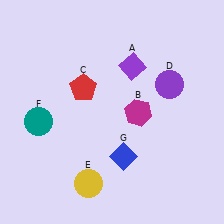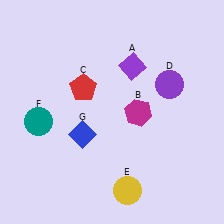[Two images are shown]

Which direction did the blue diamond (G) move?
The blue diamond (G) moved left.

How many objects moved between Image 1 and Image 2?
2 objects moved between the two images.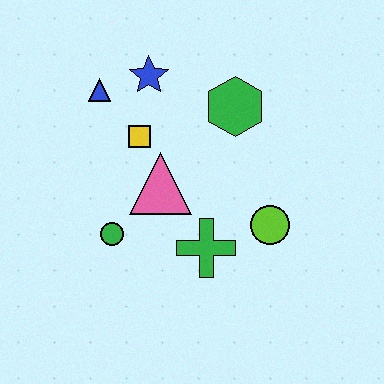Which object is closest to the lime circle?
The green cross is closest to the lime circle.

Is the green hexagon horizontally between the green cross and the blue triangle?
No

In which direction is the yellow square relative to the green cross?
The yellow square is above the green cross.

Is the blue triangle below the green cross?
No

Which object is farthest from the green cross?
The blue triangle is farthest from the green cross.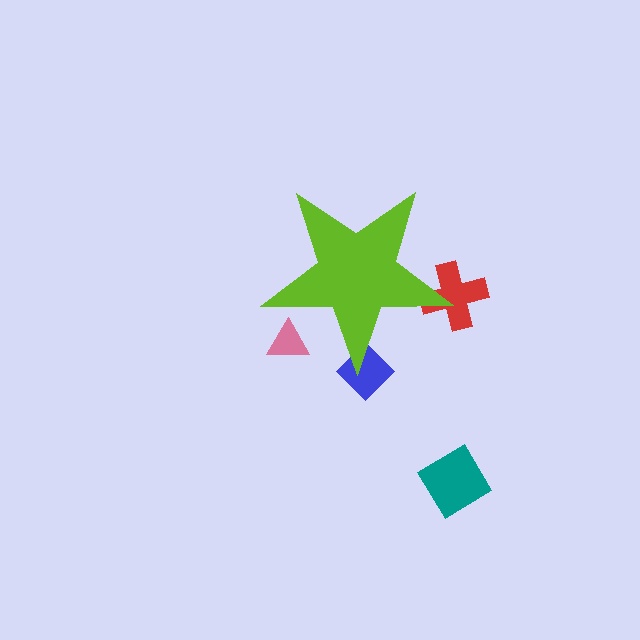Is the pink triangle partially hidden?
Yes, the pink triangle is partially hidden behind the lime star.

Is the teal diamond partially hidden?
No, the teal diamond is fully visible.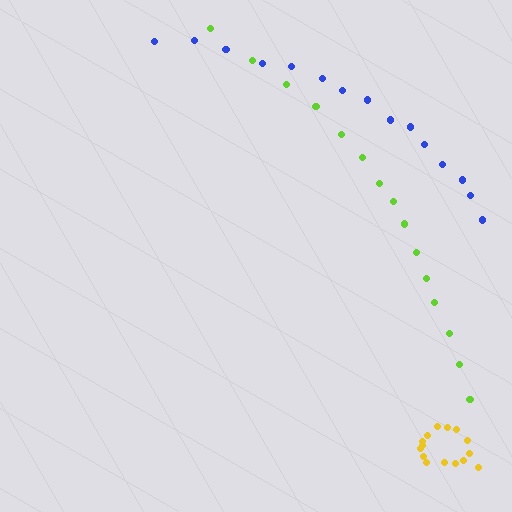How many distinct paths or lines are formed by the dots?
There are 3 distinct paths.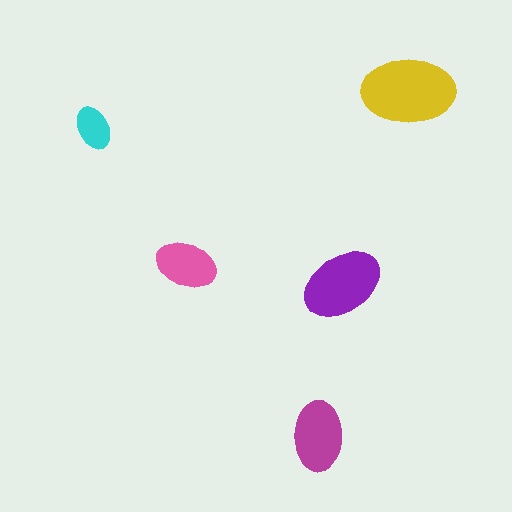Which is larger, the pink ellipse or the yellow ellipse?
The yellow one.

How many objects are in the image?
There are 5 objects in the image.